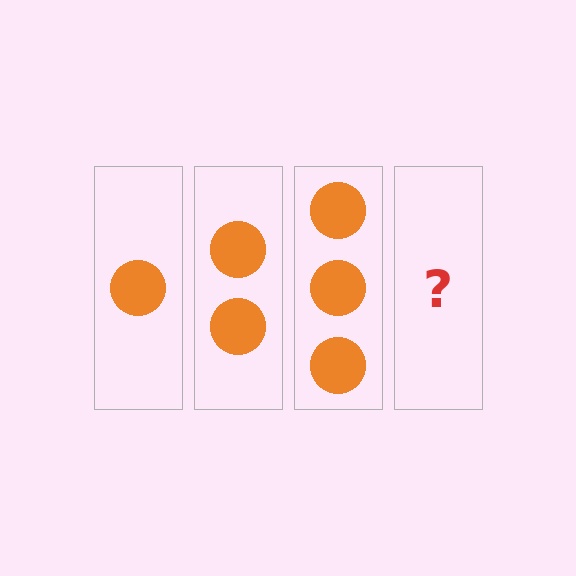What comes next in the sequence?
The next element should be 4 circles.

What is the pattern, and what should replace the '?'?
The pattern is that each step adds one more circle. The '?' should be 4 circles.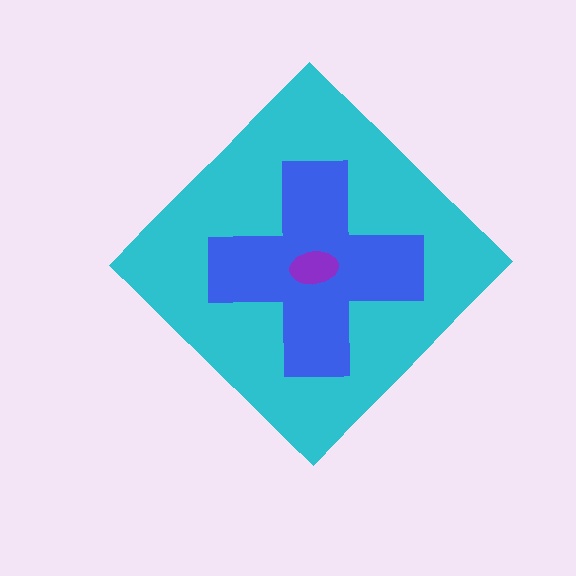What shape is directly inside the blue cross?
The purple ellipse.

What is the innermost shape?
The purple ellipse.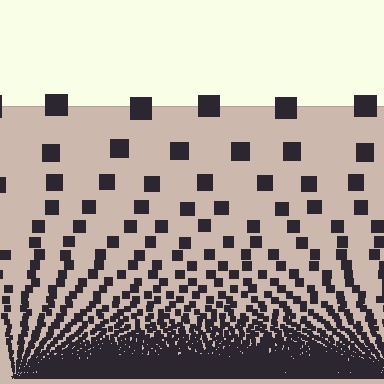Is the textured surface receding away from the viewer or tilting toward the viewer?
The surface appears to tilt toward the viewer. Texture elements get larger and sparser toward the top.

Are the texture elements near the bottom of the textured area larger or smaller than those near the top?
Smaller. The gradient is inverted — elements near the bottom are smaller and denser.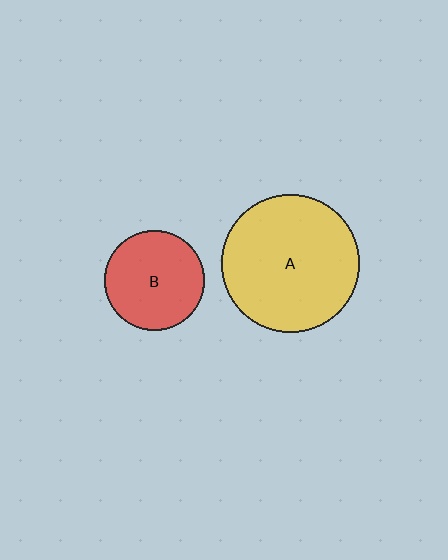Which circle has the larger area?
Circle A (yellow).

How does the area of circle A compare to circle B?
Approximately 1.9 times.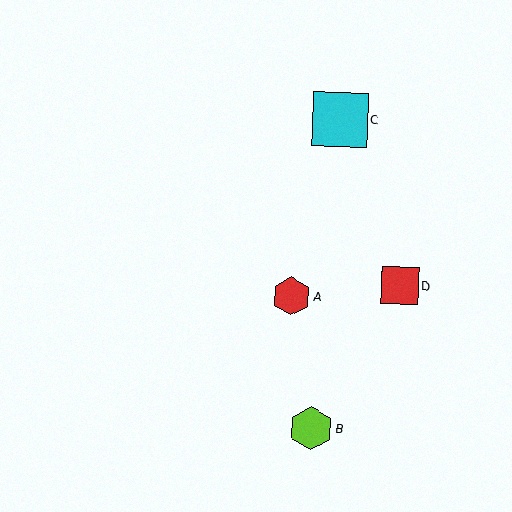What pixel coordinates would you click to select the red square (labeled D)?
Click at (400, 285) to select the red square D.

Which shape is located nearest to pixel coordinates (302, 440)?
The lime hexagon (labeled B) at (311, 428) is nearest to that location.